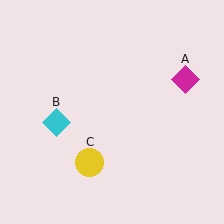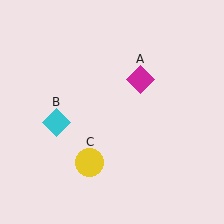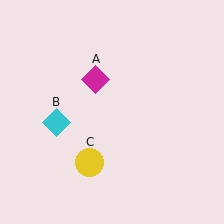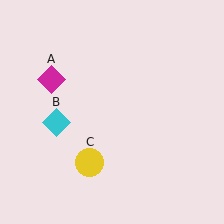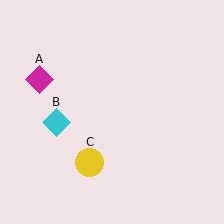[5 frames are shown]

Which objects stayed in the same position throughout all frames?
Cyan diamond (object B) and yellow circle (object C) remained stationary.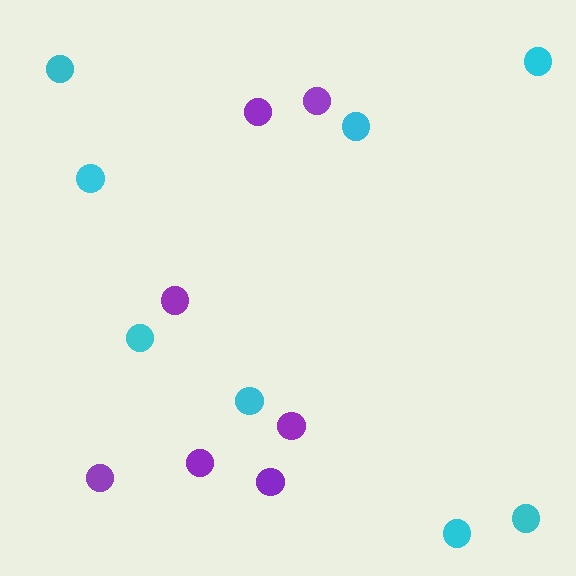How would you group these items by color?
There are 2 groups: one group of purple circles (7) and one group of cyan circles (8).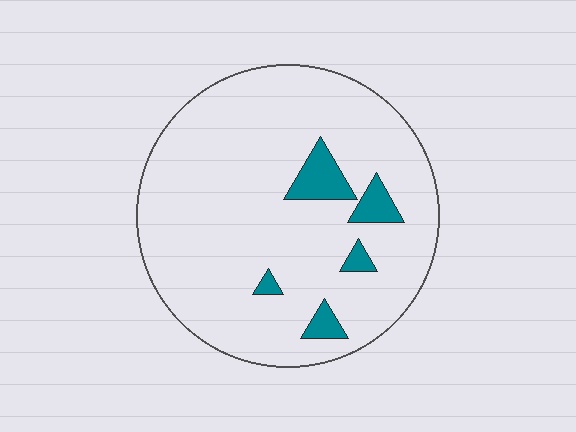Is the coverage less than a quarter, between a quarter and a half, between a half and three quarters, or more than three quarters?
Less than a quarter.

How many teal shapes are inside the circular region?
5.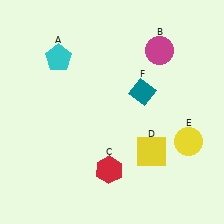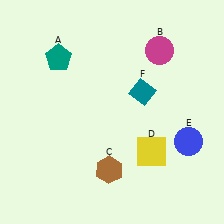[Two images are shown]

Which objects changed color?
A changed from cyan to teal. C changed from red to brown. E changed from yellow to blue.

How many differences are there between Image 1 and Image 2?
There are 3 differences between the two images.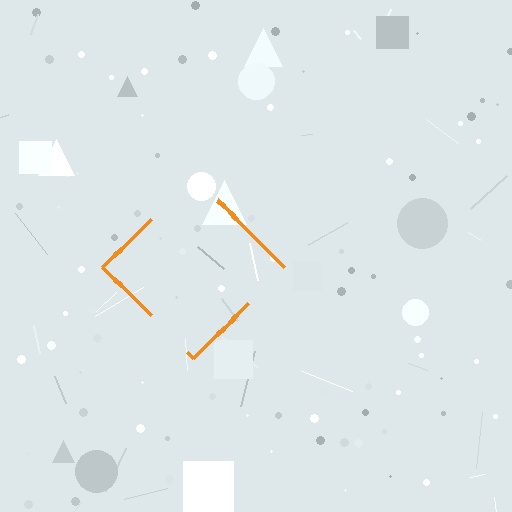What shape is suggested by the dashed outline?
The dashed outline suggests a diamond.